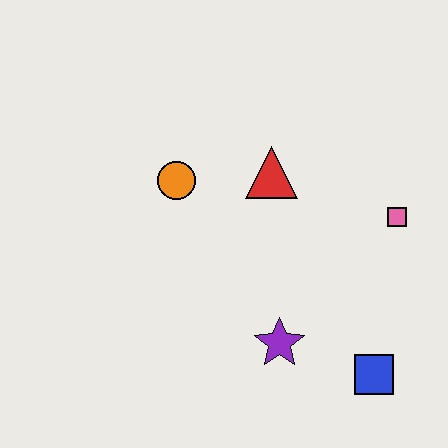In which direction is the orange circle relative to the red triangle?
The orange circle is to the left of the red triangle.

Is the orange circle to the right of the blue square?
No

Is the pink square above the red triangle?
No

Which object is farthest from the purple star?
The orange circle is farthest from the purple star.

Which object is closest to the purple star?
The blue square is closest to the purple star.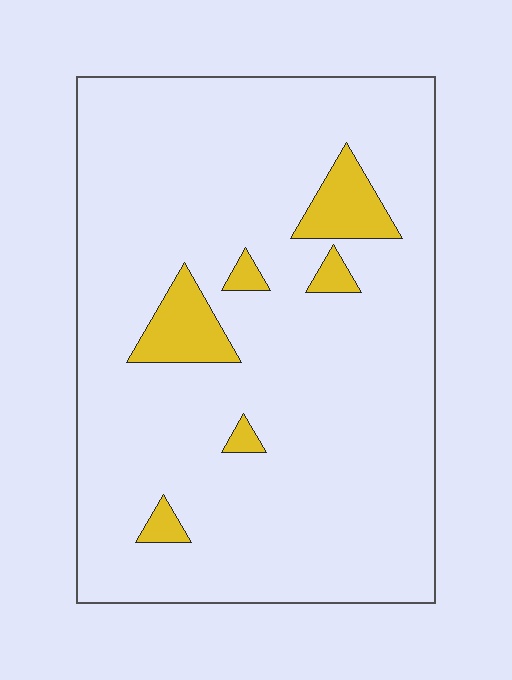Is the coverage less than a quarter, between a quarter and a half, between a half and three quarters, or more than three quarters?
Less than a quarter.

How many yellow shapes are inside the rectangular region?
6.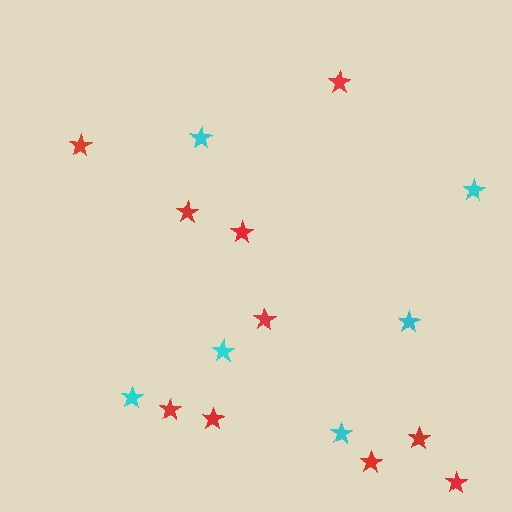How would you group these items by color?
There are 2 groups: one group of cyan stars (6) and one group of red stars (10).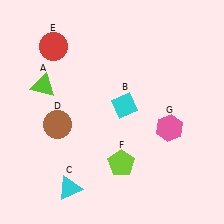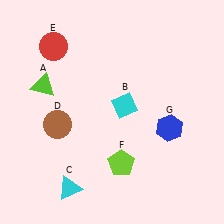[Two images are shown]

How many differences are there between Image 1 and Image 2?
There is 1 difference between the two images.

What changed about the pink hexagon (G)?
In Image 1, G is pink. In Image 2, it changed to blue.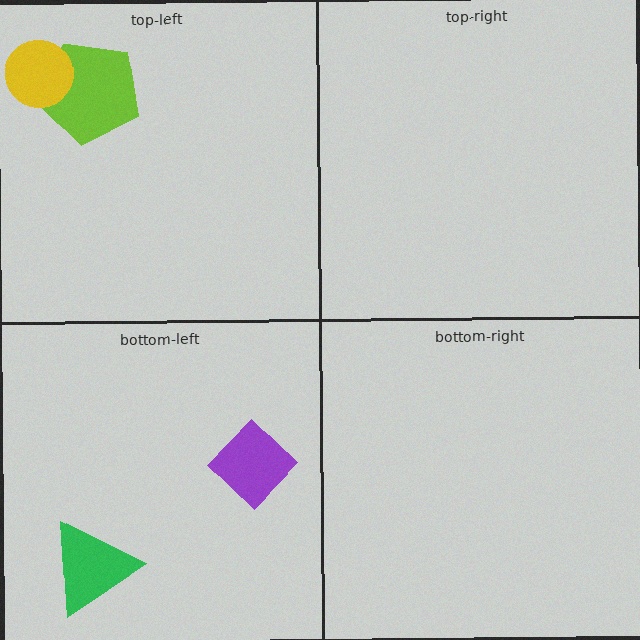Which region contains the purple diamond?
The bottom-left region.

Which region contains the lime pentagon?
The top-left region.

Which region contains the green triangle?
The bottom-left region.